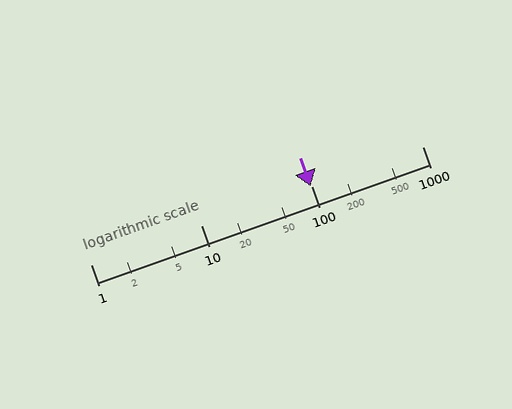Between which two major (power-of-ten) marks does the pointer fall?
The pointer is between 10 and 100.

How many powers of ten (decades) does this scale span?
The scale spans 3 decades, from 1 to 1000.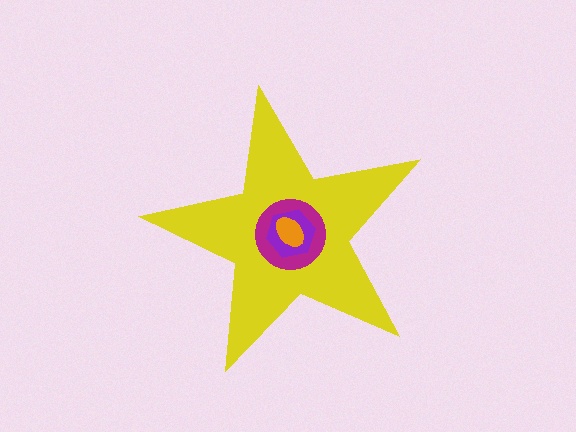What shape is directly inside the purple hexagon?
The orange ellipse.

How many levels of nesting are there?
4.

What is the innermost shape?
The orange ellipse.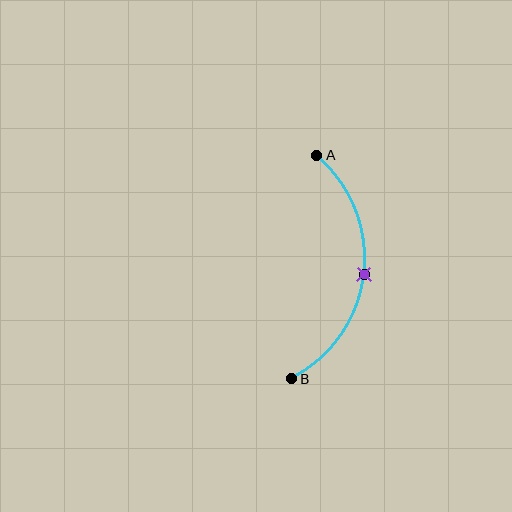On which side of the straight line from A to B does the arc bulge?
The arc bulges to the right of the straight line connecting A and B.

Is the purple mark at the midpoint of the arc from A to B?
Yes. The purple mark lies on the arc at equal arc-length from both A and B — it is the arc midpoint.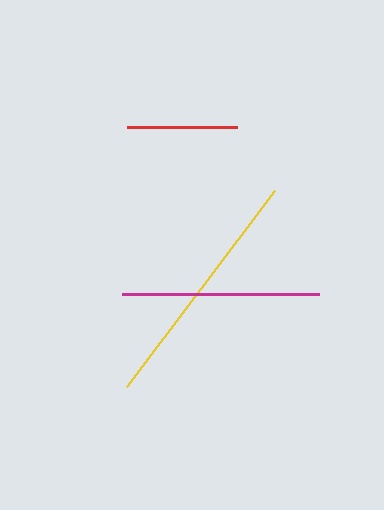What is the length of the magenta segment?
The magenta segment is approximately 197 pixels long.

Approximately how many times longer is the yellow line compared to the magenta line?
The yellow line is approximately 1.2 times the length of the magenta line.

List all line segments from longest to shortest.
From longest to shortest: yellow, magenta, red.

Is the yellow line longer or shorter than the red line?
The yellow line is longer than the red line.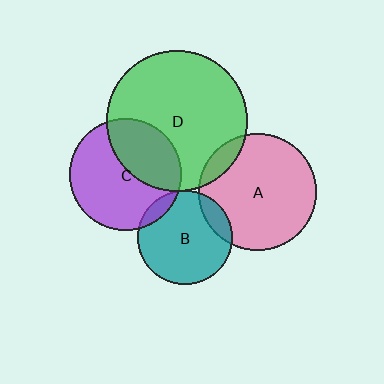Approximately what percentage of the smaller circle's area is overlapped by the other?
Approximately 5%.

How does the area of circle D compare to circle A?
Approximately 1.4 times.